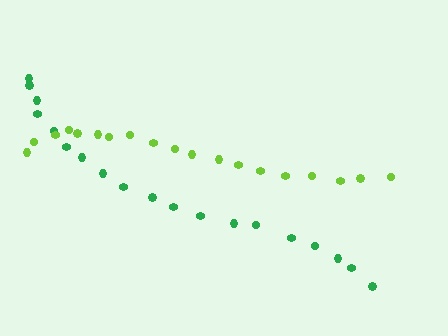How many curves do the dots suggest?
There are 2 distinct paths.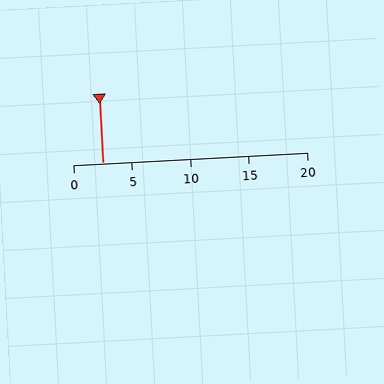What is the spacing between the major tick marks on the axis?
The major ticks are spaced 5 apart.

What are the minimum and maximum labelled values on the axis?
The axis runs from 0 to 20.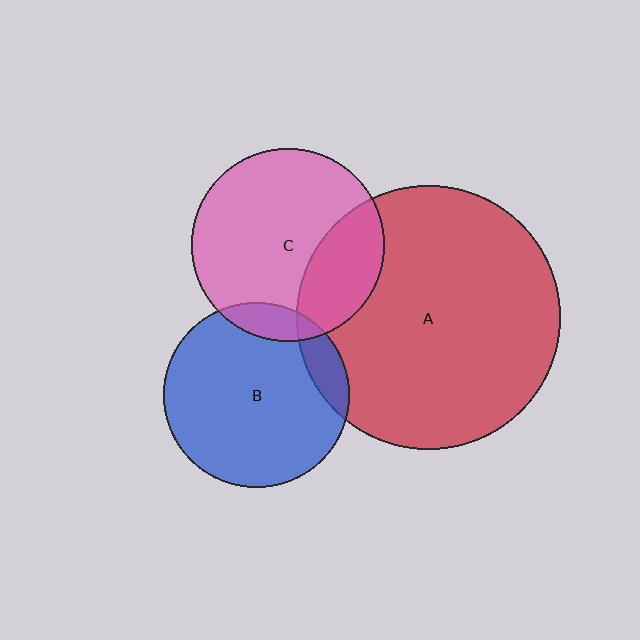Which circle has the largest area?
Circle A (red).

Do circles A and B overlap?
Yes.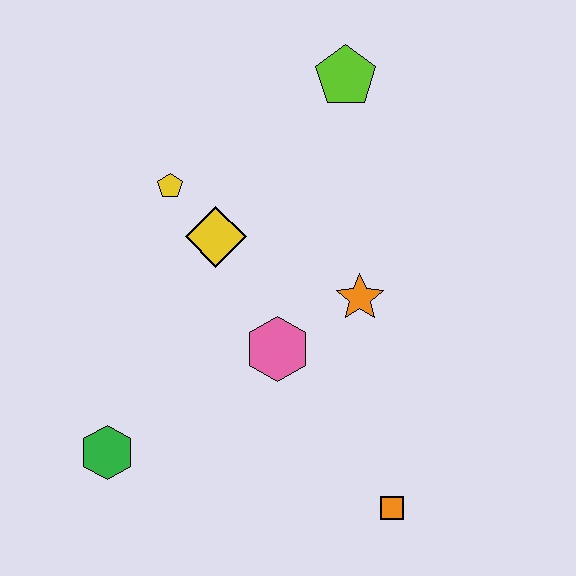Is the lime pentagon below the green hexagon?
No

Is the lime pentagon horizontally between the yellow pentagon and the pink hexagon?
No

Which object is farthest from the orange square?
The lime pentagon is farthest from the orange square.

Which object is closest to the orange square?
The pink hexagon is closest to the orange square.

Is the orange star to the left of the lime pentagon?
No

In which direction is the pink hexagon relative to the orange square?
The pink hexagon is above the orange square.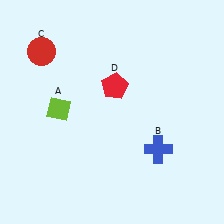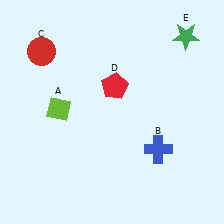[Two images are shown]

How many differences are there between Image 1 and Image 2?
There is 1 difference between the two images.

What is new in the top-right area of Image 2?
A green star (E) was added in the top-right area of Image 2.